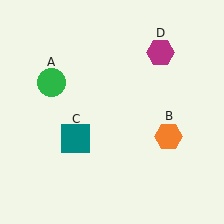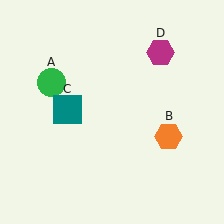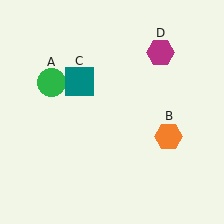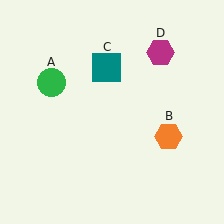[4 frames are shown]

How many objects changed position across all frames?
1 object changed position: teal square (object C).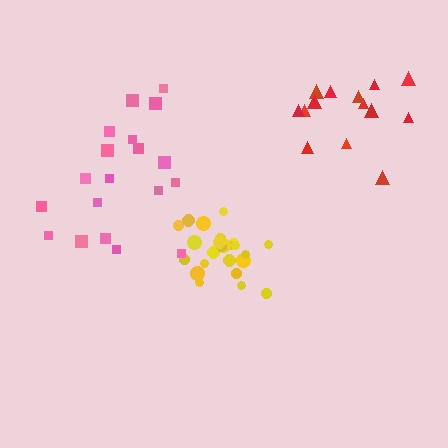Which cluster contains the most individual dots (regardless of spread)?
Yellow (24).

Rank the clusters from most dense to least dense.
yellow, red, pink.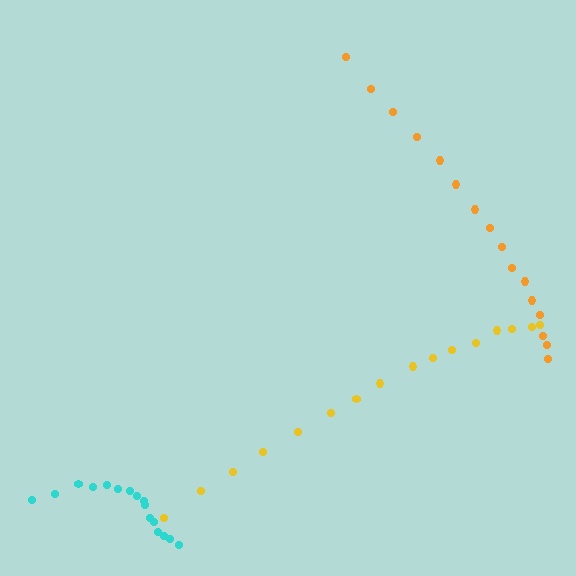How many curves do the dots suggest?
There are 3 distinct paths.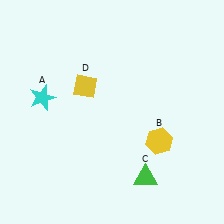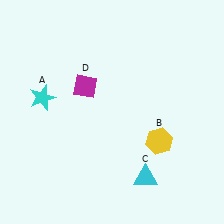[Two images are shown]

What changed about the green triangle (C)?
In Image 1, C is green. In Image 2, it changed to cyan.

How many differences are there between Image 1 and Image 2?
There are 2 differences between the two images.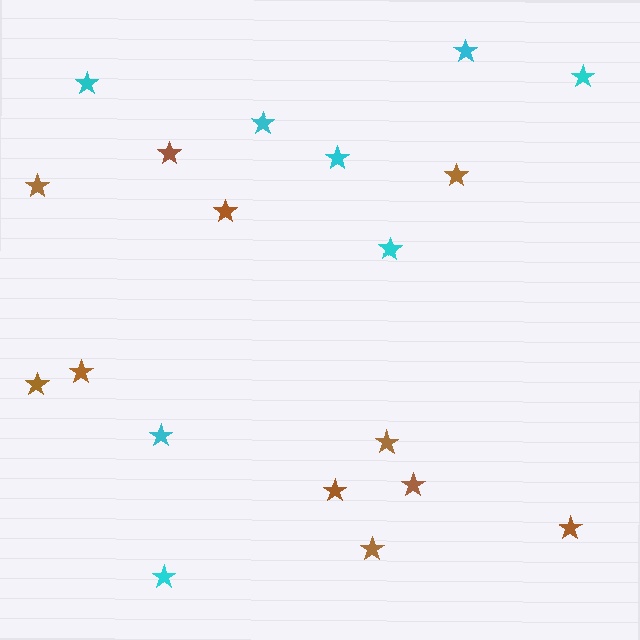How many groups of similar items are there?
There are 2 groups: one group of cyan stars (8) and one group of brown stars (11).